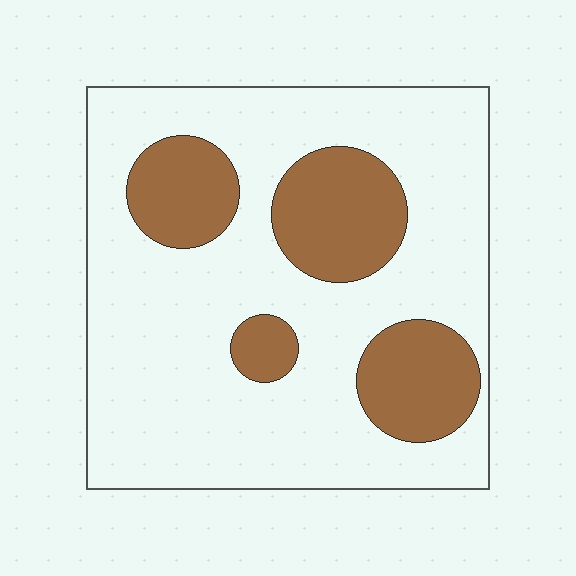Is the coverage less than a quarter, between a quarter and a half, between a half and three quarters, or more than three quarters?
Less than a quarter.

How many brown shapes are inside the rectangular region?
4.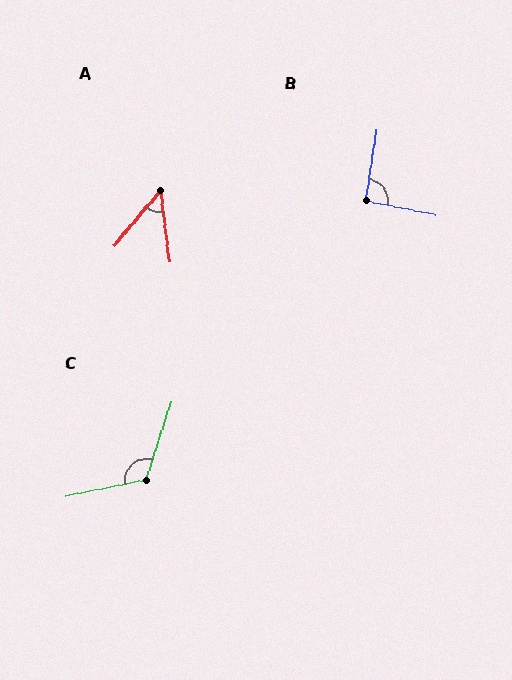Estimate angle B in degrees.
Approximately 92 degrees.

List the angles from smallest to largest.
A (47°), B (92°), C (120°).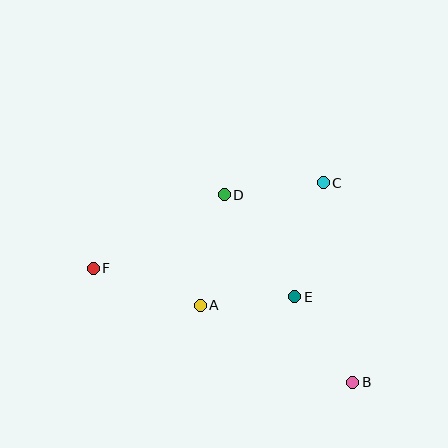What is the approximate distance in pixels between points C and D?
The distance between C and D is approximately 100 pixels.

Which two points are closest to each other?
Points A and E are closest to each other.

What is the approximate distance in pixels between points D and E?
The distance between D and E is approximately 124 pixels.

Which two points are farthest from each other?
Points B and F are farthest from each other.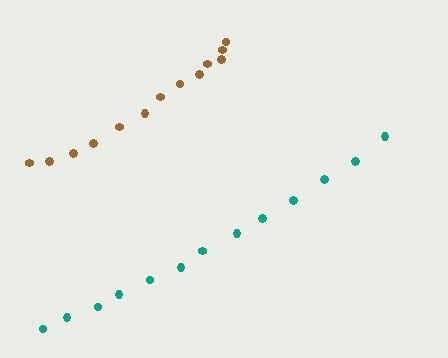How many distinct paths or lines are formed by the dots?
There are 2 distinct paths.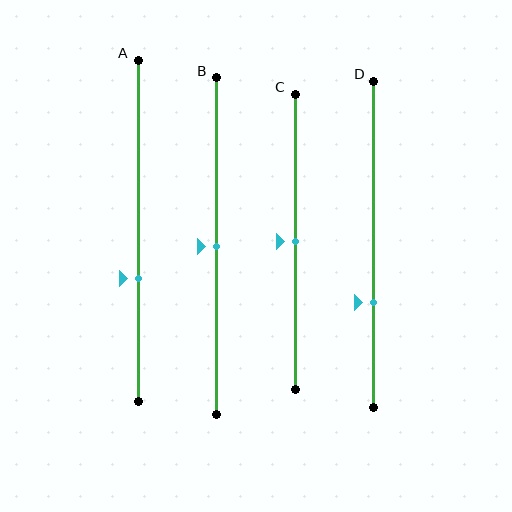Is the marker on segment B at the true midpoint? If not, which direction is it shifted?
Yes, the marker on segment B is at the true midpoint.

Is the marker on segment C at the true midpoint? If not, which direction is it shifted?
Yes, the marker on segment C is at the true midpoint.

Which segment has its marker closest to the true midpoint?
Segment B has its marker closest to the true midpoint.